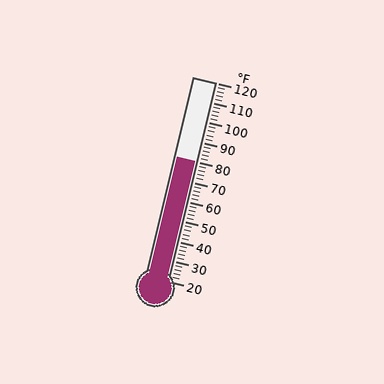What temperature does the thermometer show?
The thermometer shows approximately 80°F.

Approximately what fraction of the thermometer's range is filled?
The thermometer is filled to approximately 60% of its range.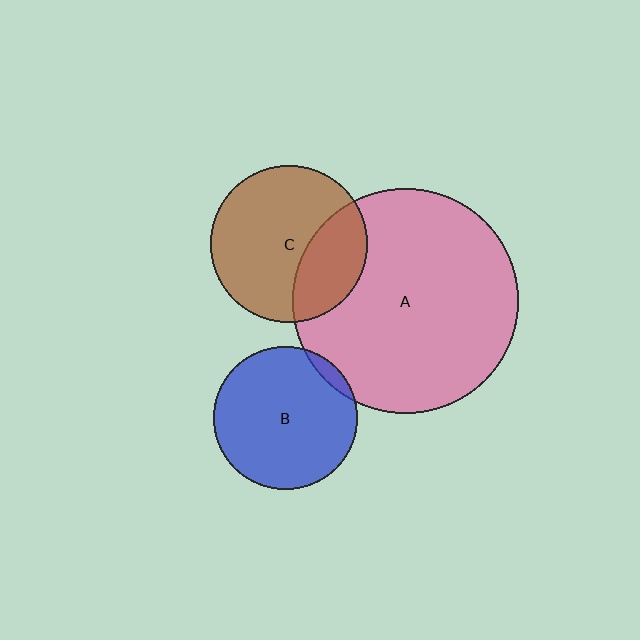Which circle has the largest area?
Circle A (pink).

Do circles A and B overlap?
Yes.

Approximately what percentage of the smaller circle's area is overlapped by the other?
Approximately 5%.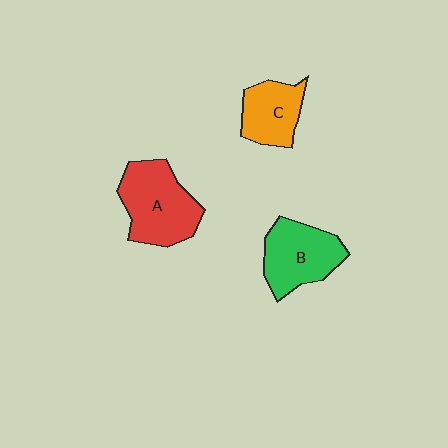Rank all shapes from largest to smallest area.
From largest to smallest: A (red), B (green), C (orange).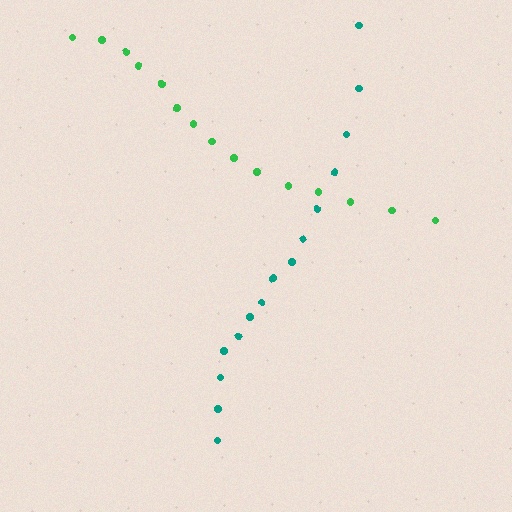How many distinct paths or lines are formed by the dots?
There are 2 distinct paths.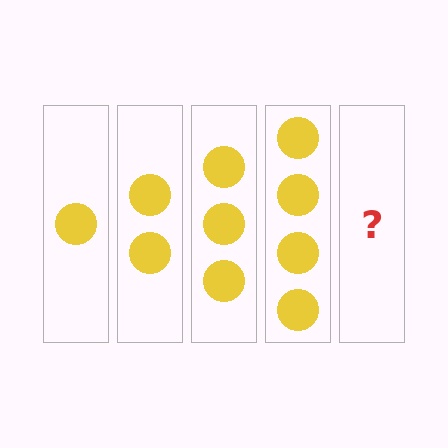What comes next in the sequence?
The next element should be 5 circles.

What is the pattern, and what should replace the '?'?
The pattern is that each step adds one more circle. The '?' should be 5 circles.